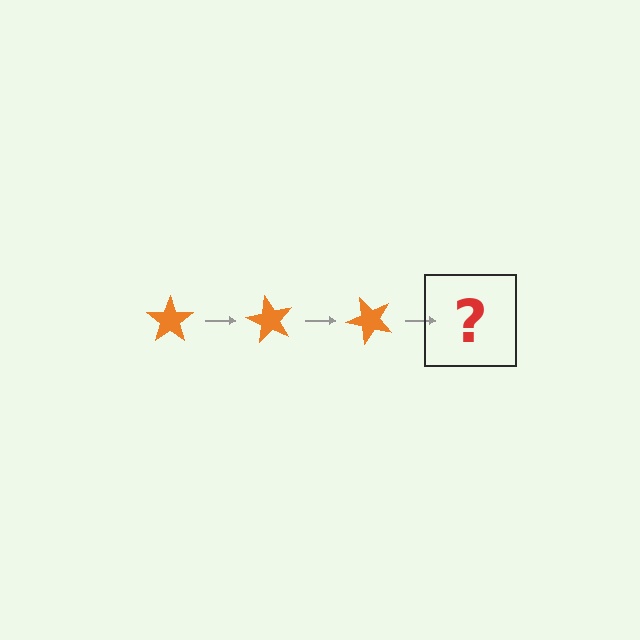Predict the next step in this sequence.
The next step is an orange star rotated 180 degrees.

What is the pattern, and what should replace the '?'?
The pattern is that the star rotates 60 degrees each step. The '?' should be an orange star rotated 180 degrees.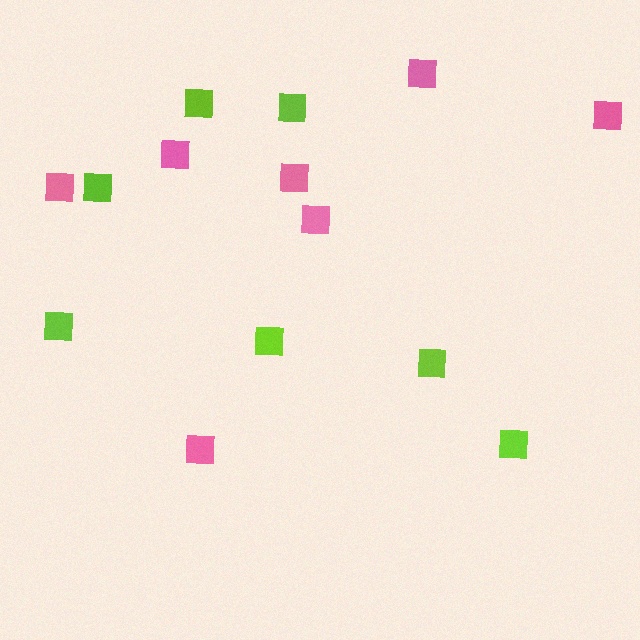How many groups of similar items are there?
There are 2 groups: one group of pink squares (7) and one group of lime squares (7).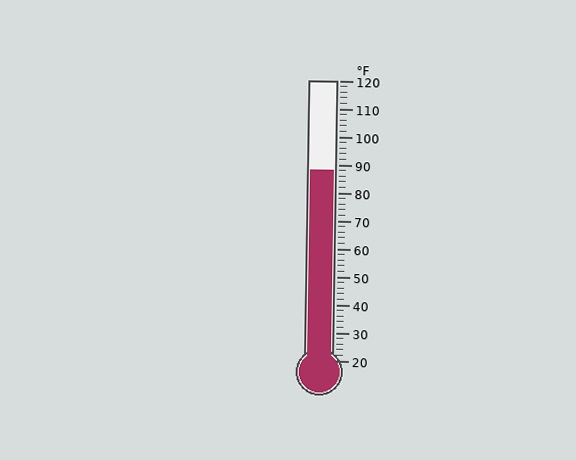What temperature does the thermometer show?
The thermometer shows approximately 88°F.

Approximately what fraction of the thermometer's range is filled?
The thermometer is filled to approximately 70% of its range.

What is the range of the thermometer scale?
The thermometer scale ranges from 20°F to 120°F.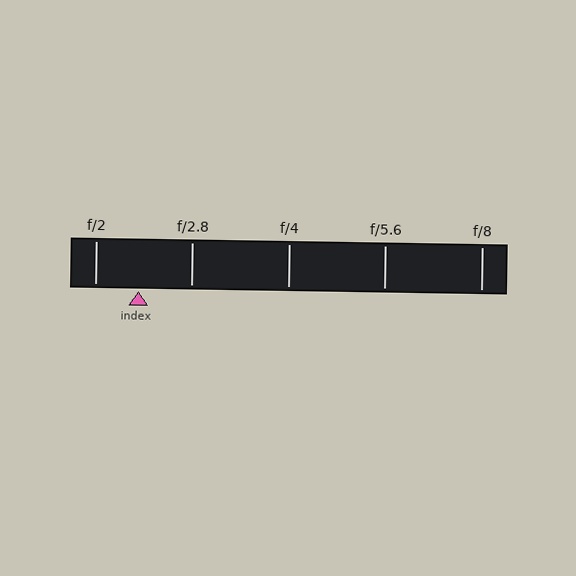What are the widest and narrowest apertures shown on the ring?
The widest aperture shown is f/2 and the narrowest is f/8.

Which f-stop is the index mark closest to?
The index mark is closest to f/2.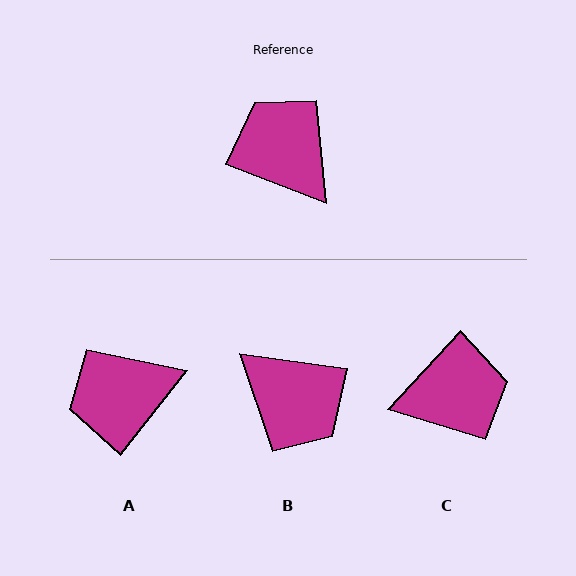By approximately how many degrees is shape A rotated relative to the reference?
Approximately 73 degrees counter-clockwise.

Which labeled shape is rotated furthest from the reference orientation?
B, about 167 degrees away.